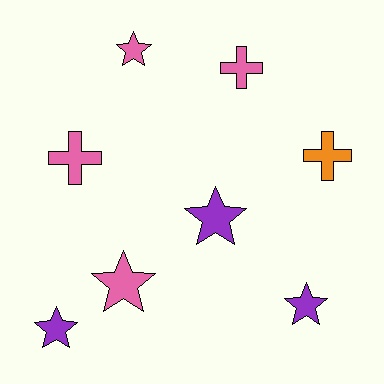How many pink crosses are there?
There are 2 pink crosses.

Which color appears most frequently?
Pink, with 4 objects.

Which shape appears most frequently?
Star, with 5 objects.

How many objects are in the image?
There are 8 objects.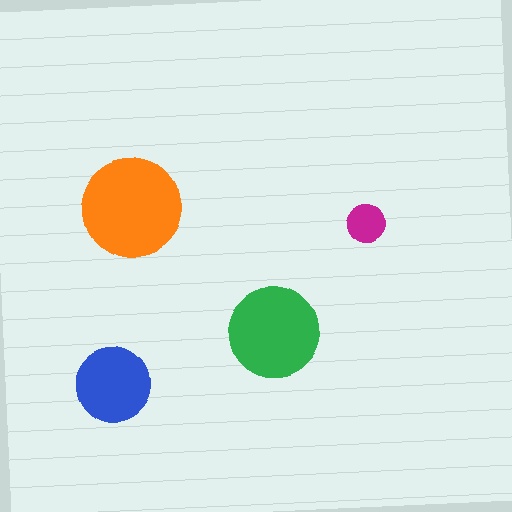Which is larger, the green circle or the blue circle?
The green one.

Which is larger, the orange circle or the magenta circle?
The orange one.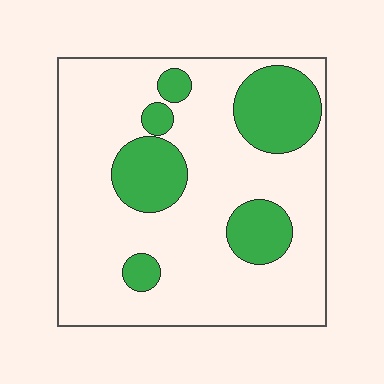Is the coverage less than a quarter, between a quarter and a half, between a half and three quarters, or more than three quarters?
Less than a quarter.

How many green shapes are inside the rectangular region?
6.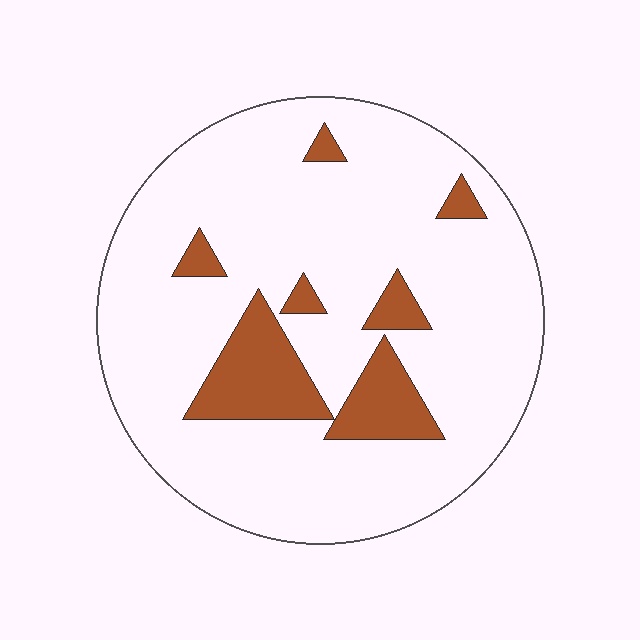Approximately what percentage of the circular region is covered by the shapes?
Approximately 15%.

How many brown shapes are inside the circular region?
7.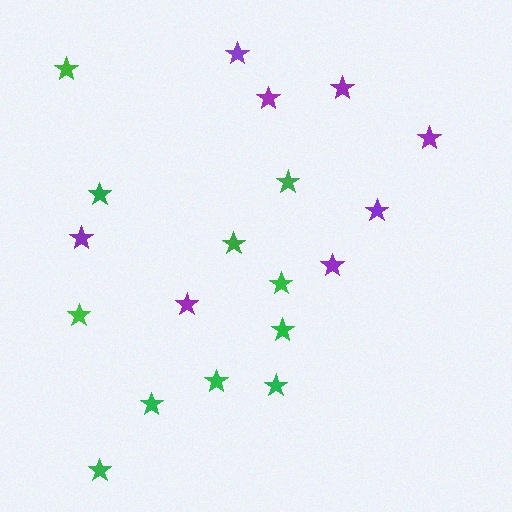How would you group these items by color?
There are 2 groups: one group of green stars (11) and one group of purple stars (8).